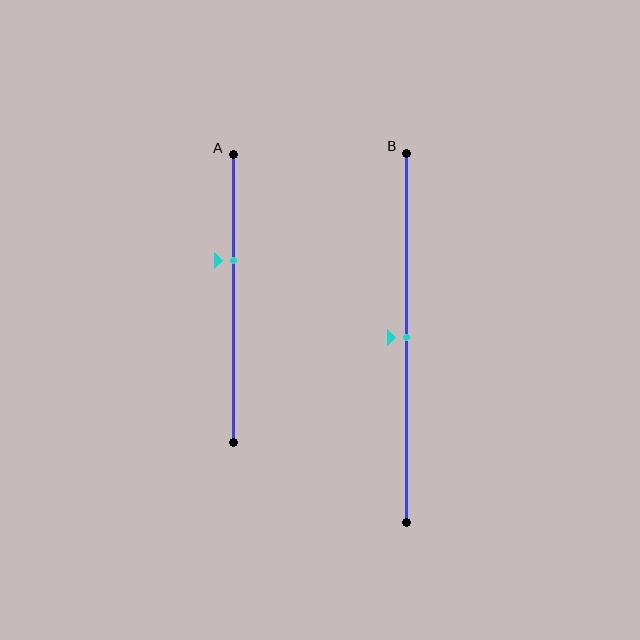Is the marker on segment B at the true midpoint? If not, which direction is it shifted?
Yes, the marker on segment B is at the true midpoint.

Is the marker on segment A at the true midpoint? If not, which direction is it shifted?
No, the marker on segment A is shifted upward by about 13% of the segment length.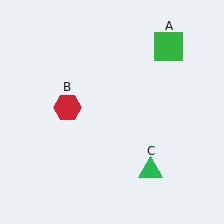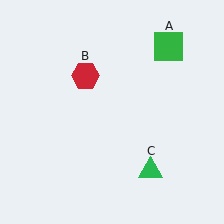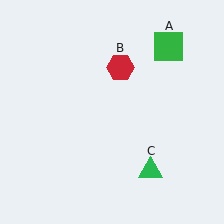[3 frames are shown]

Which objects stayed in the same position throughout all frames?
Green square (object A) and green triangle (object C) remained stationary.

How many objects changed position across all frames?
1 object changed position: red hexagon (object B).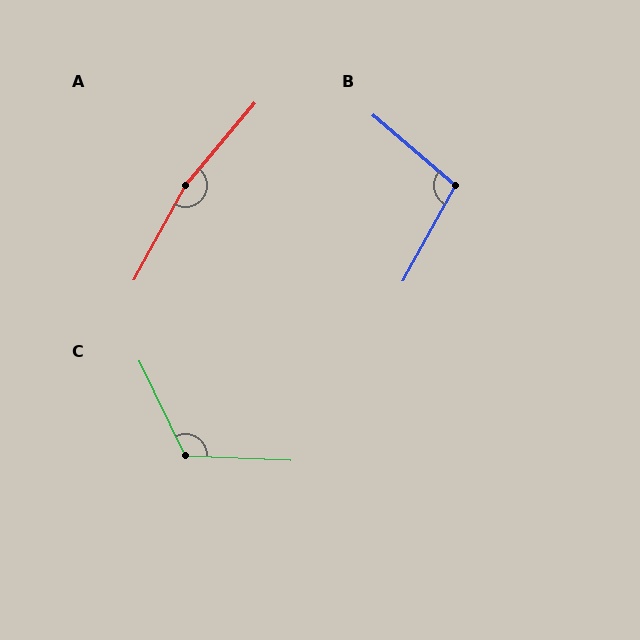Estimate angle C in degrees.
Approximately 118 degrees.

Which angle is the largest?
A, at approximately 168 degrees.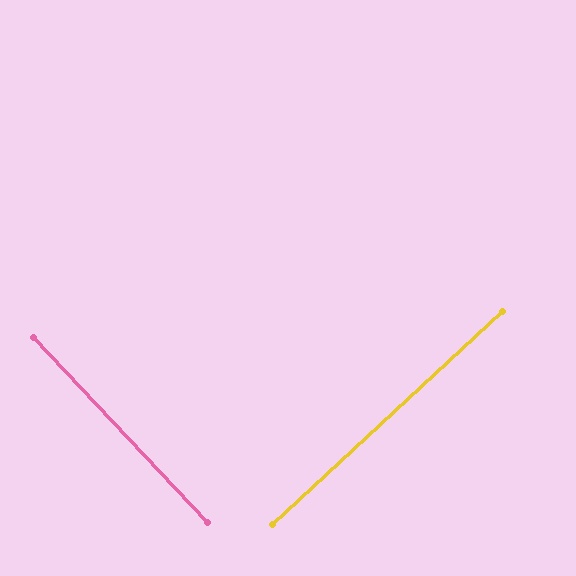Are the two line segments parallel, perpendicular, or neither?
Perpendicular — they meet at approximately 89°.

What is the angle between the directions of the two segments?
Approximately 89 degrees.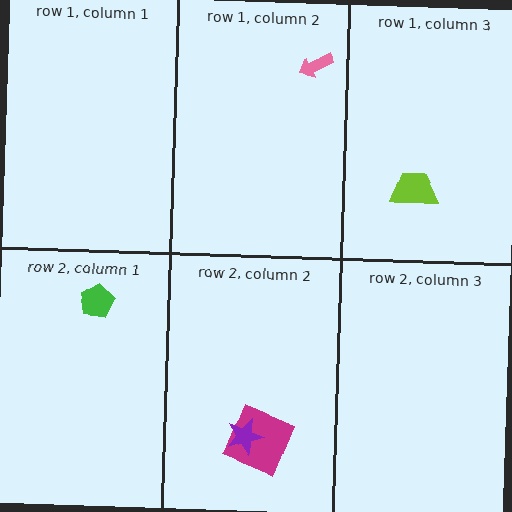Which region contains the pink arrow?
The row 1, column 2 region.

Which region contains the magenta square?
The row 2, column 2 region.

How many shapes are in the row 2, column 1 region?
1.